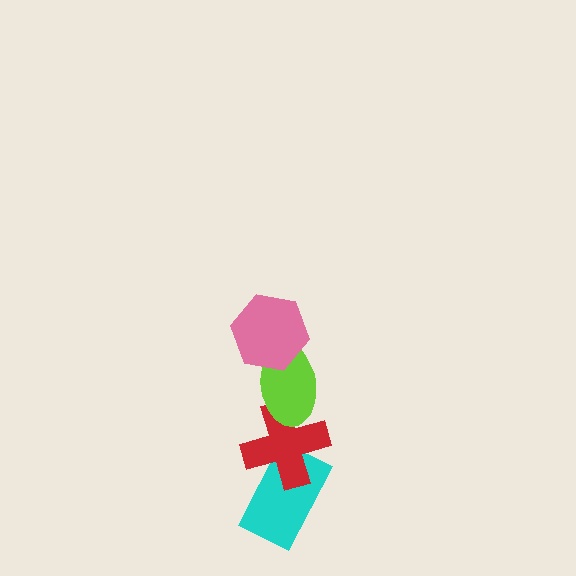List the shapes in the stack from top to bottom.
From top to bottom: the pink hexagon, the lime ellipse, the red cross, the cyan rectangle.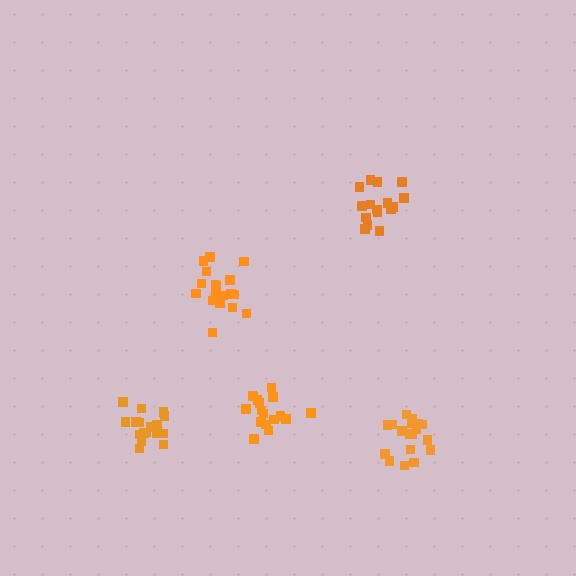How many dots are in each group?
Group 1: 16 dots, Group 2: 18 dots, Group 3: 18 dots, Group 4: 17 dots, Group 5: 17 dots (86 total).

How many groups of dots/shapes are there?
There are 5 groups.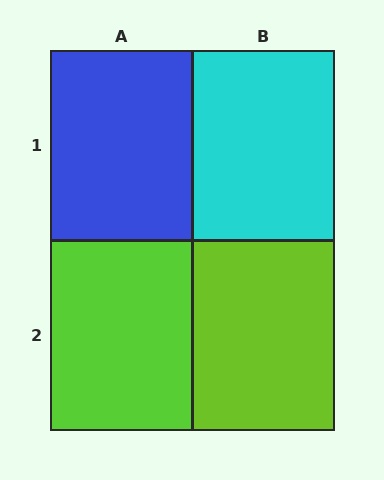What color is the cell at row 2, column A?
Lime.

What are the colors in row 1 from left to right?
Blue, cyan.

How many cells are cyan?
1 cell is cyan.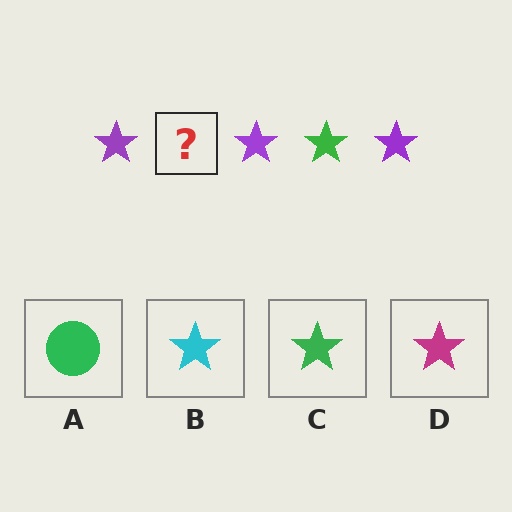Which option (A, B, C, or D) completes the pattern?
C.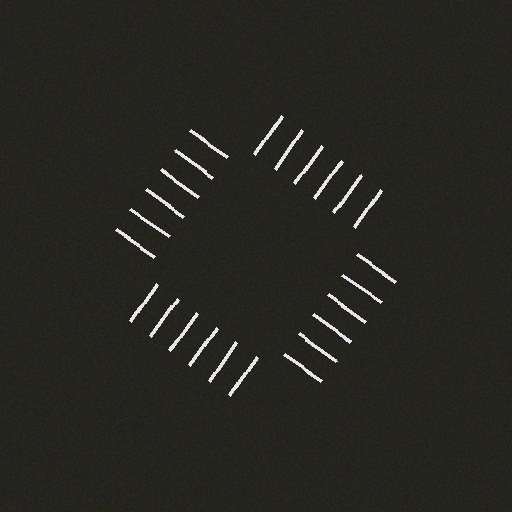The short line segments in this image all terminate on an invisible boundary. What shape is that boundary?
An illusory square — the line segments terminate on its edges but no continuous stroke is drawn.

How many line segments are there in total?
24 — 6 along each of the 4 edges.